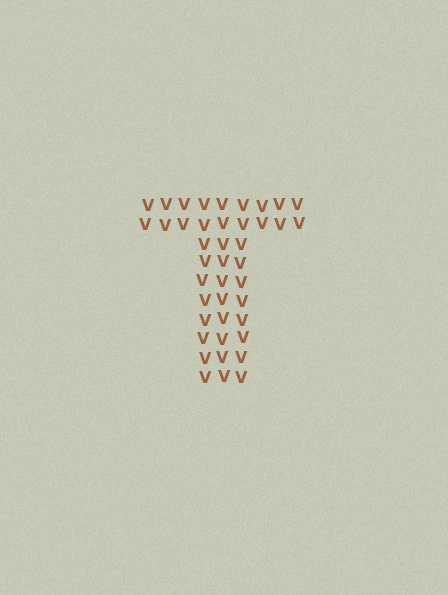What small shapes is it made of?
It is made of small letter V's.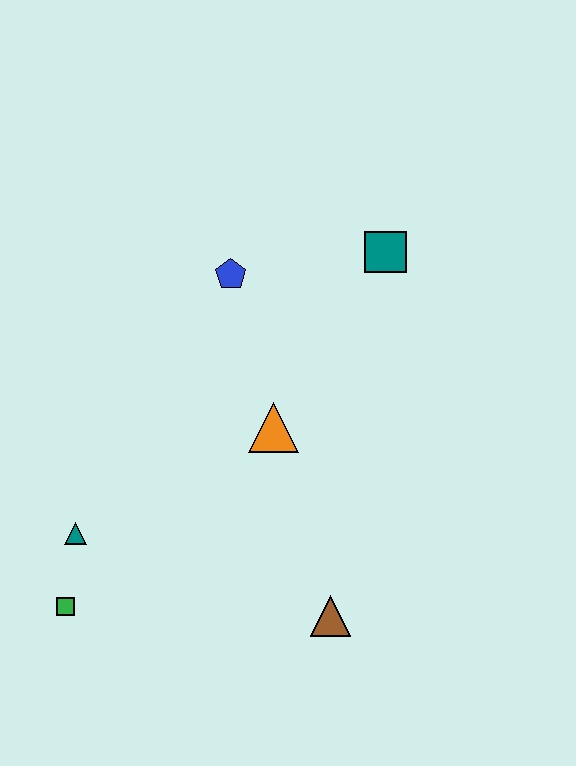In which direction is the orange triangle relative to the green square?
The orange triangle is to the right of the green square.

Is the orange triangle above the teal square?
No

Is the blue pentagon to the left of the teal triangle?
No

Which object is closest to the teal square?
The blue pentagon is closest to the teal square.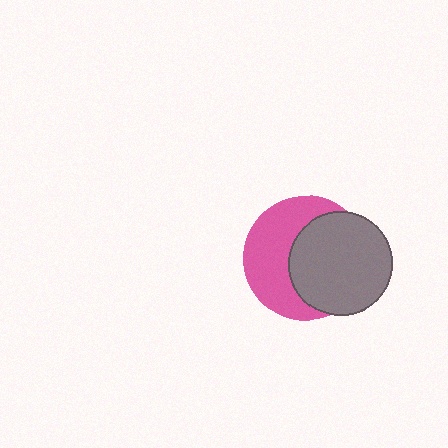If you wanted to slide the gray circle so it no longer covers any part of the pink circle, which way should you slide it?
Slide it right — that is the most direct way to separate the two shapes.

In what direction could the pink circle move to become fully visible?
The pink circle could move left. That would shift it out from behind the gray circle entirely.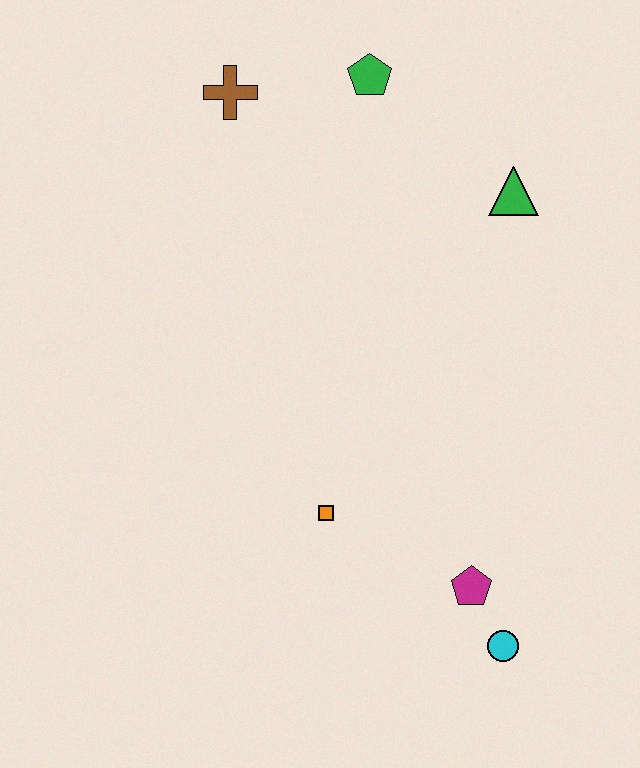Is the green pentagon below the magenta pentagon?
No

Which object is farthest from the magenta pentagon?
The brown cross is farthest from the magenta pentagon.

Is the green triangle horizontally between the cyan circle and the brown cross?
No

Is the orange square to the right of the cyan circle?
No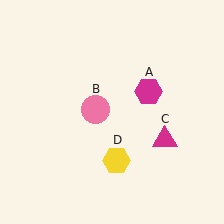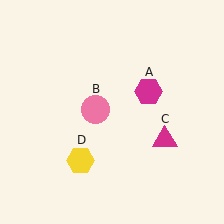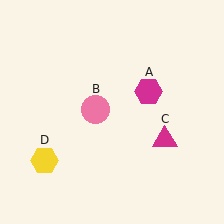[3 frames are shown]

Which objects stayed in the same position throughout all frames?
Magenta hexagon (object A) and pink circle (object B) and magenta triangle (object C) remained stationary.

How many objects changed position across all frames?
1 object changed position: yellow hexagon (object D).